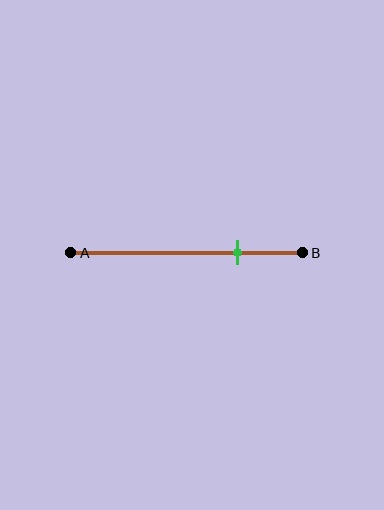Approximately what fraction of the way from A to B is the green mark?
The green mark is approximately 70% of the way from A to B.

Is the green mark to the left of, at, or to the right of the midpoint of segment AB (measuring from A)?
The green mark is to the right of the midpoint of segment AB.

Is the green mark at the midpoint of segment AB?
No, the mark is at about 70% from A, not at the 50% midpoint.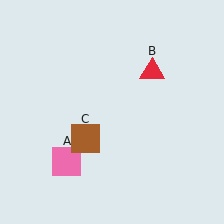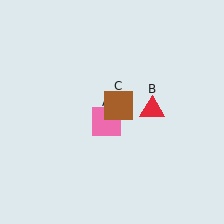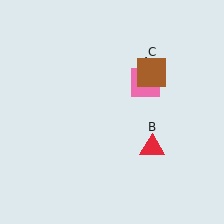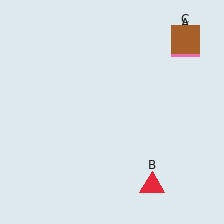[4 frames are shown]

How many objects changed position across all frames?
3 objects changed position: pink square (object A), red triangle (object B), brown square (object C).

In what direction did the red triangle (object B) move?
The red triangle (object B) moved down.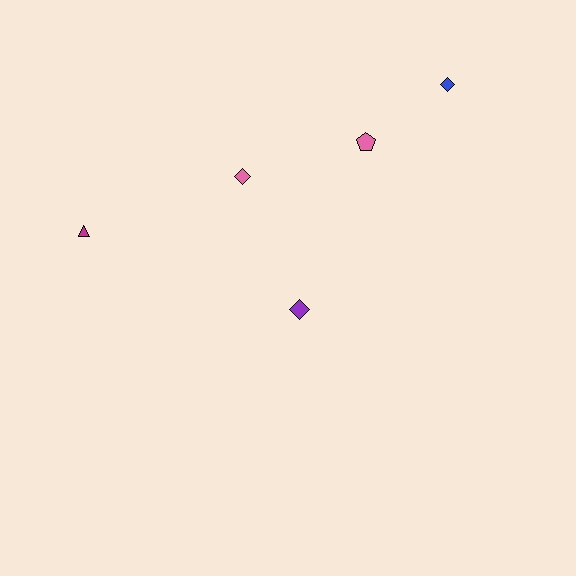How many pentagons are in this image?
There is 1 pentagon.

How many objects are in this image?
There are 5 objects.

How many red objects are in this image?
There are no red objects.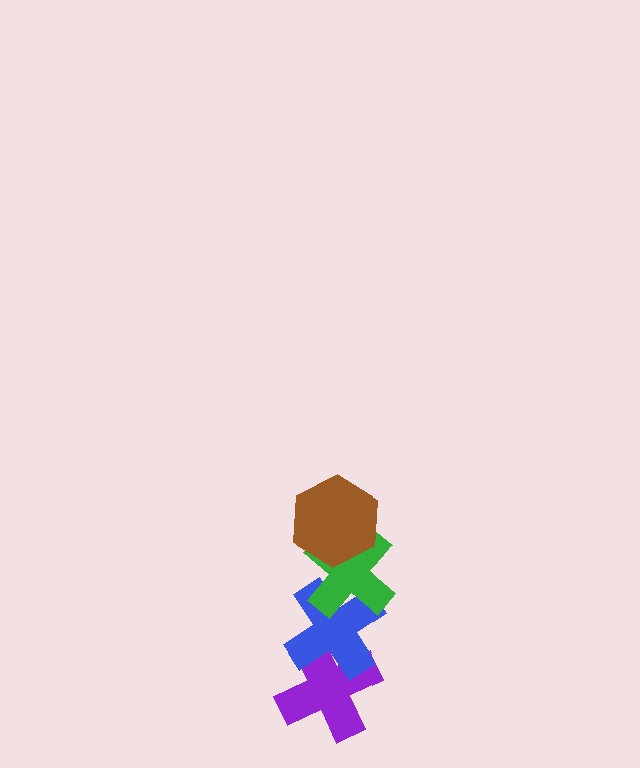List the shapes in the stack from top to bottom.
From top to bottom: the brown hexagon, the green cross, the blue cross, the purple cross.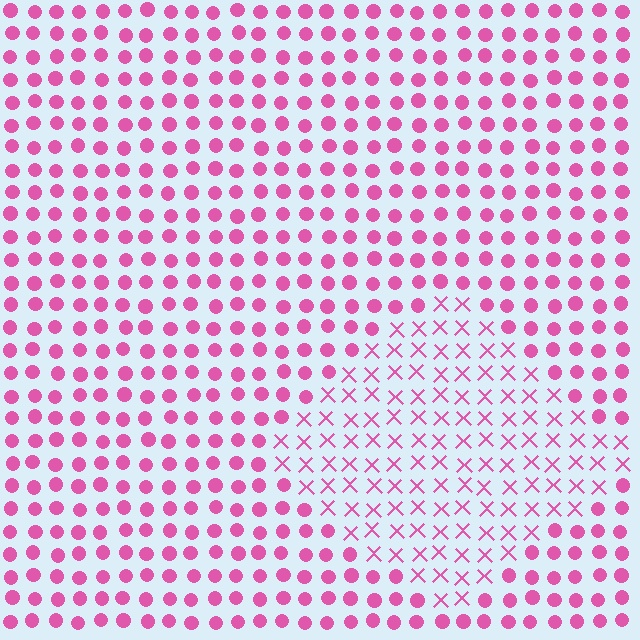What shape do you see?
I see a diamond.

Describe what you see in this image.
The image is filled with small pink elements arranged in a uniform grid. A diamond-shaped region contains X marks, while the surrounding area contains circles. The boundary is defined purely by the change in element shape.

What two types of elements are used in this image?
The image uses X marks inside the diamond region and circles outside it.